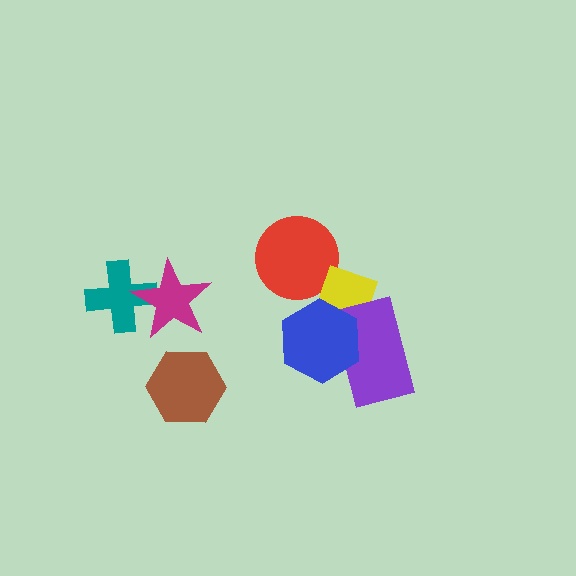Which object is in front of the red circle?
The yellow rectangle is in front of the red circle.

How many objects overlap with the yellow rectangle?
3 objects overlap with the yellow rectangle.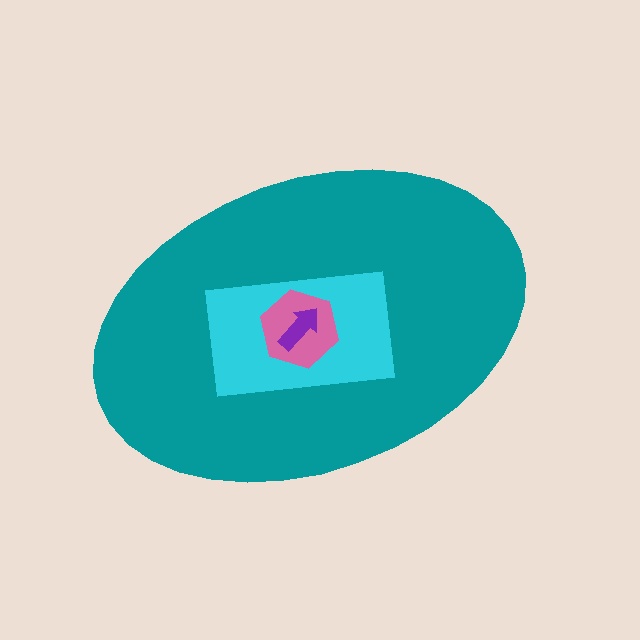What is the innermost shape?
The purple arrow.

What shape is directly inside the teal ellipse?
The cyan rectangle.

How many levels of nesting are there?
4.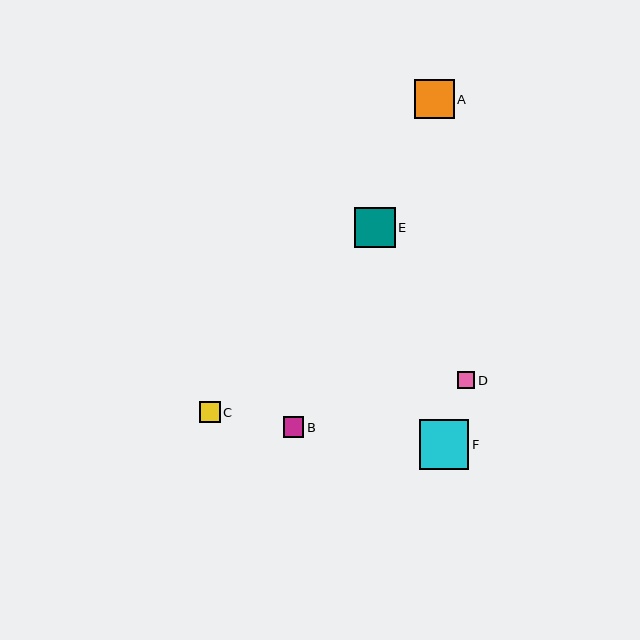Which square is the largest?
Square F is the largest with a size of approximately 49 pixels.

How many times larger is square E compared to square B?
Square E is approximately 1.9 times the size of square B.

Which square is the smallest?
Square D is the smallest with a size of approximately 17 pixels.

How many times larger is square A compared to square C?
Square A is approximately 1.9 times the size of square C.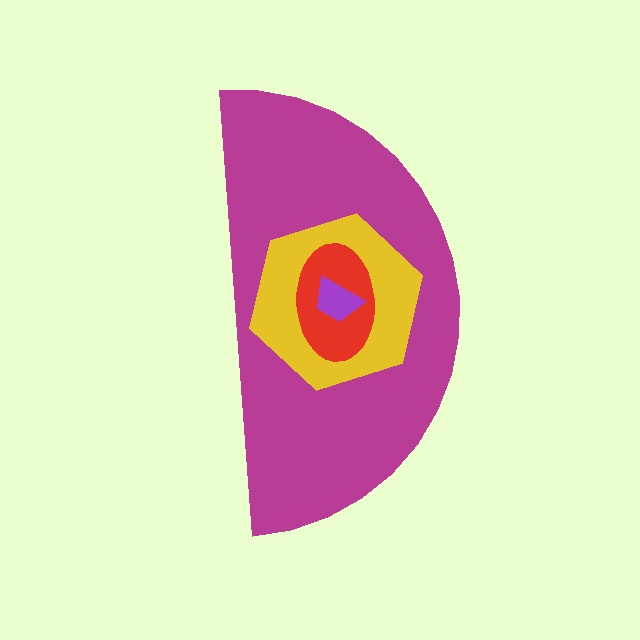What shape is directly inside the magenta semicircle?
The yellow hexagon.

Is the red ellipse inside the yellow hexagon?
Yes.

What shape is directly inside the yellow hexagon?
The red ellipse.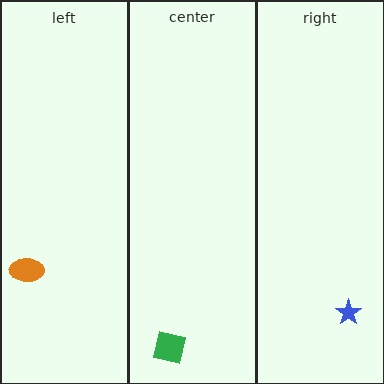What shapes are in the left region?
The orange ellipse.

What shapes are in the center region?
The green square.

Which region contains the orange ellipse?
The left region.